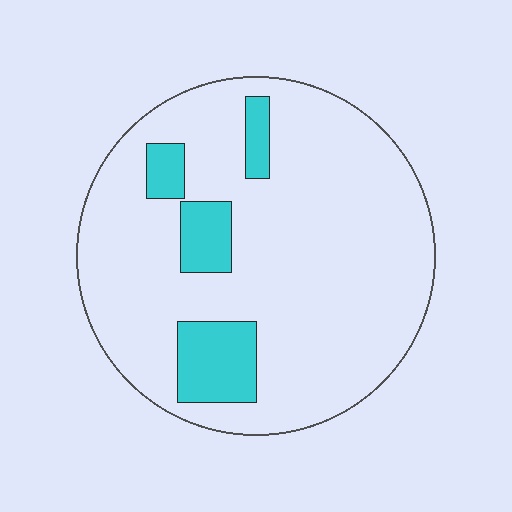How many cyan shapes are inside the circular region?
4.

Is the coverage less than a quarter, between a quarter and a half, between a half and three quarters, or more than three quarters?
Less than a quarter.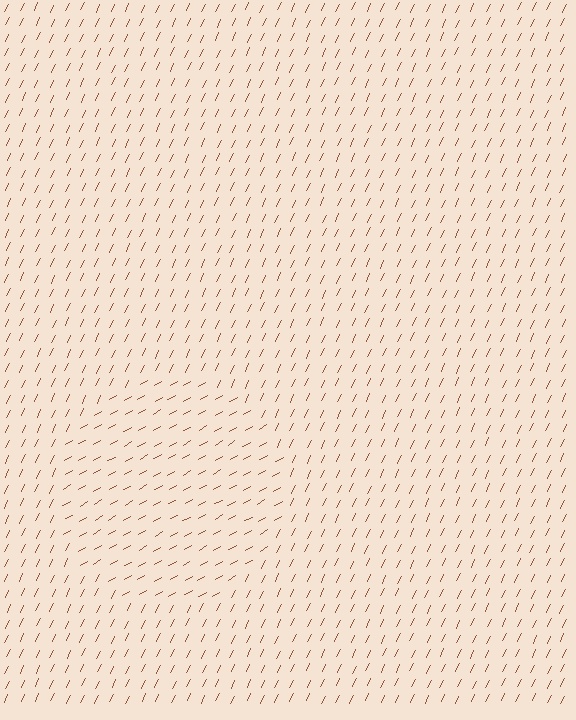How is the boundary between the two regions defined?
The boundary is defined purely by a change in line orientation (approximately 34 degrees difference). All lines are the same color and thickness.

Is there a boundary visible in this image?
Yes, there is a texture boundary formed by a change in line orientation.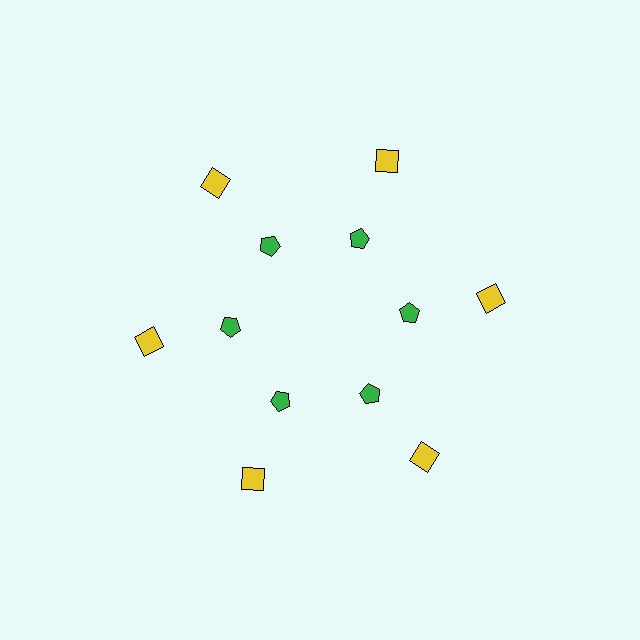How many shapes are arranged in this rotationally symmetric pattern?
There are 12 shapes, arranged in 6 groups of 2.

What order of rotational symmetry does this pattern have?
This pattern has 6-fold rotational symmetry.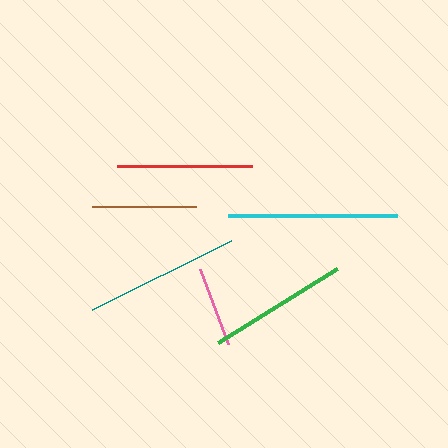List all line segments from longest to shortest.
From longest to shortest: cyan, teal, green, red, brown, pink.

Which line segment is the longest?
The cyan line is the longest at approximately 169 pixels.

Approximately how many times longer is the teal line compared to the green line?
The teal line is approximately 1.1 times the length of the green line.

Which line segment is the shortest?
The pink line is the shortest at approximately 80 pixels.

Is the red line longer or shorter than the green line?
The green line is longer than the red line.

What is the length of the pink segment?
The pink segment is approximately 80 pixels long.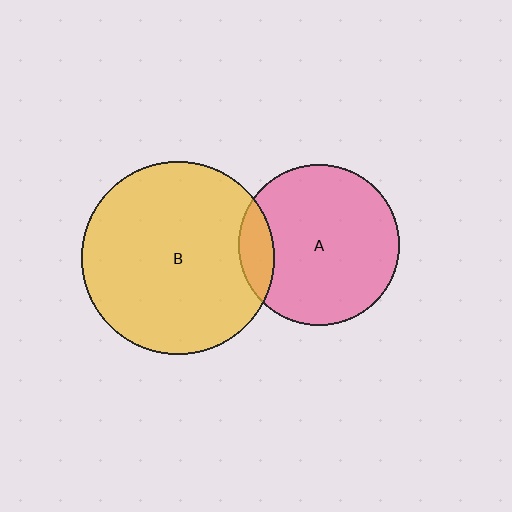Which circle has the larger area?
Circle B (yellow).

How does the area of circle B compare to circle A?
Approximately 1.4 times.